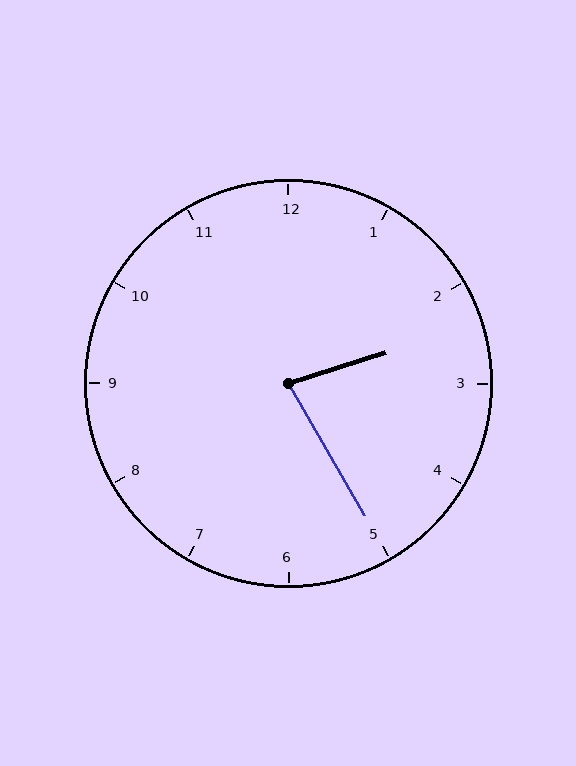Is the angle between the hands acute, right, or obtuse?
It is acute.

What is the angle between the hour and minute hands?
Approximately 78 degrees.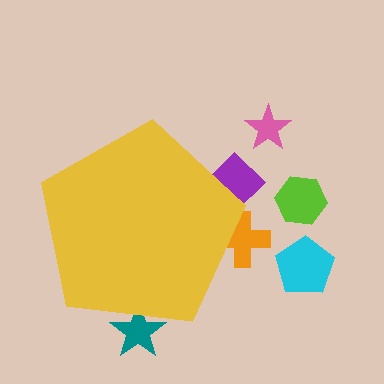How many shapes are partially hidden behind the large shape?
3 shapes are partially hidden.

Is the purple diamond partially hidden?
Yes, the purple diamond is partially hidden behind the yellow pentagon.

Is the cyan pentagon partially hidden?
No, the cyan pentagon is fully visible.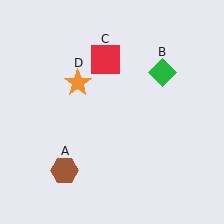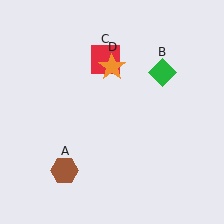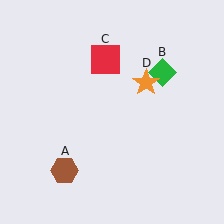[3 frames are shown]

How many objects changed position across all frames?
1 object changed position: orange star (object D).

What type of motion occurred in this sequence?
The orange star (object D) rotated clockwise around the center of the scene.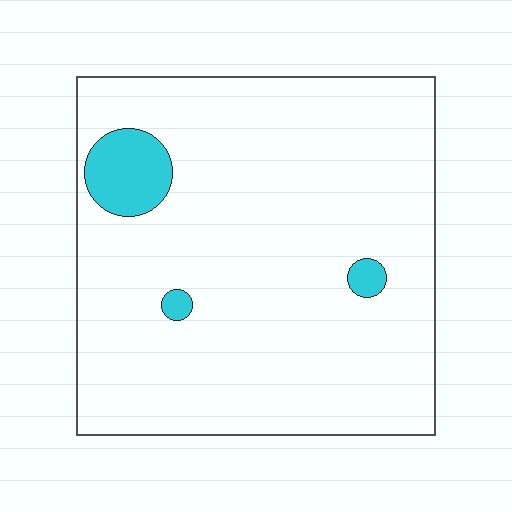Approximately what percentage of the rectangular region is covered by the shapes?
Approximately 5%.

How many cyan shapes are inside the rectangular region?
3.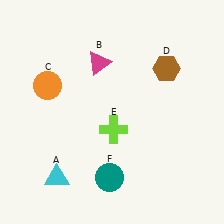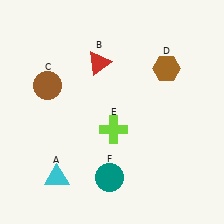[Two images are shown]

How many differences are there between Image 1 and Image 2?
There are 2 differences between the two images.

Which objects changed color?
B changed from magenta to red. C changed from orange to brown.